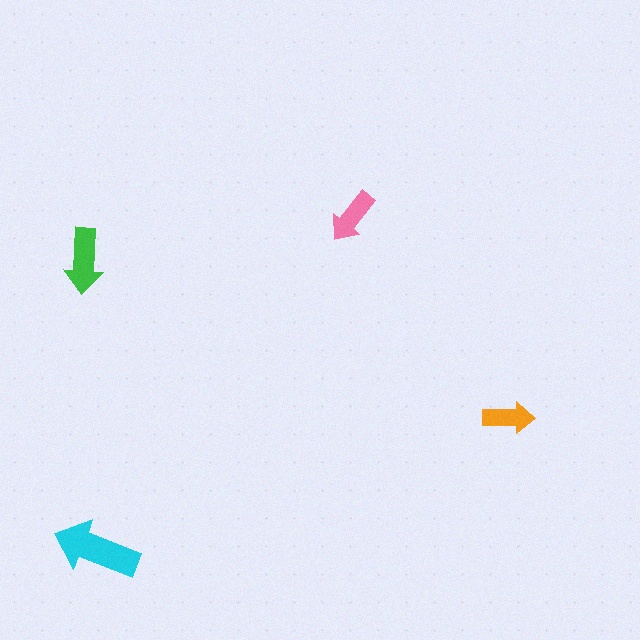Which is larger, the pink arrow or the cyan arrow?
The cyan one.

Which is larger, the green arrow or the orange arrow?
The green one.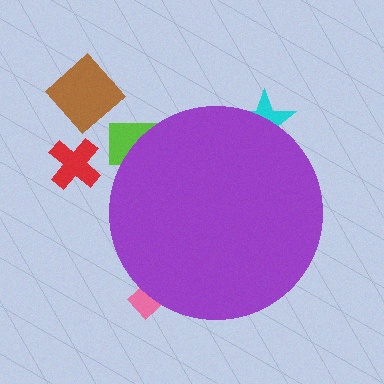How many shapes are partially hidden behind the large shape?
3 shapes are partially hidden.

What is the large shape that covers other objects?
A purple circle.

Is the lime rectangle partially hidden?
Yes, the lime rectangle is partially hidden behind the purple circle.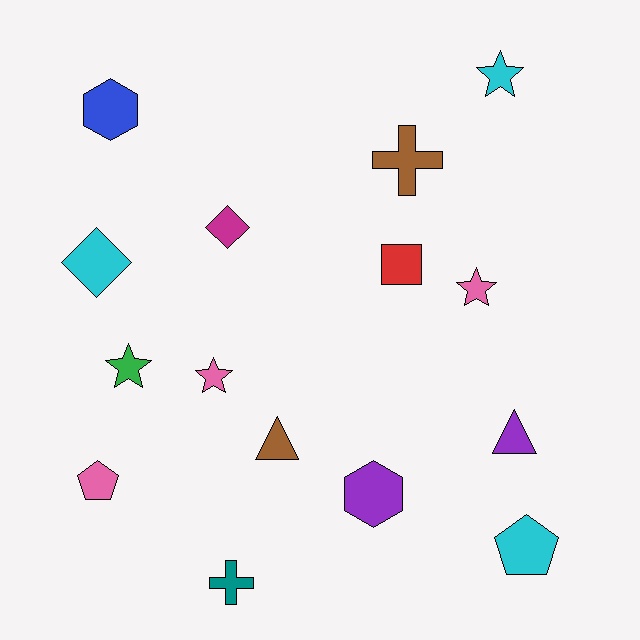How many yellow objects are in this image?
There are no yellow objects.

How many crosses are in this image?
There are 2 crosses.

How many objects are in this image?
There are 15 objects.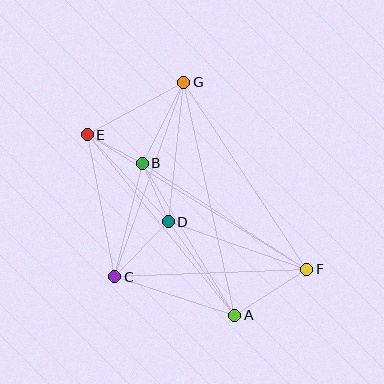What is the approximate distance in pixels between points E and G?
The distance between E and G is approximately 110 pixels.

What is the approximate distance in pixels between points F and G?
The distance between F and G is approximately 224 pixels.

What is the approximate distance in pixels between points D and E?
The distance between D and E is approximately 119 pixels.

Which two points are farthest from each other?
Points E and F are farthest from each other.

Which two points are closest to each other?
Points B and E are closest to each other.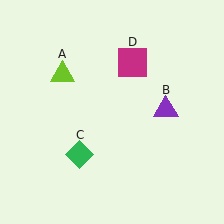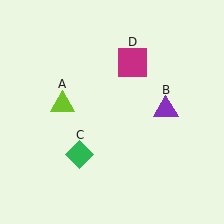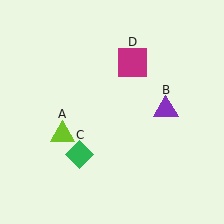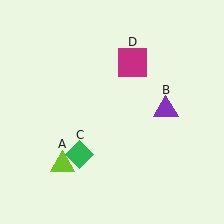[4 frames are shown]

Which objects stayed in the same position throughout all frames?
Purple triangle (object B) and green diamond (object C) and magenta square (object D) remained stationary.